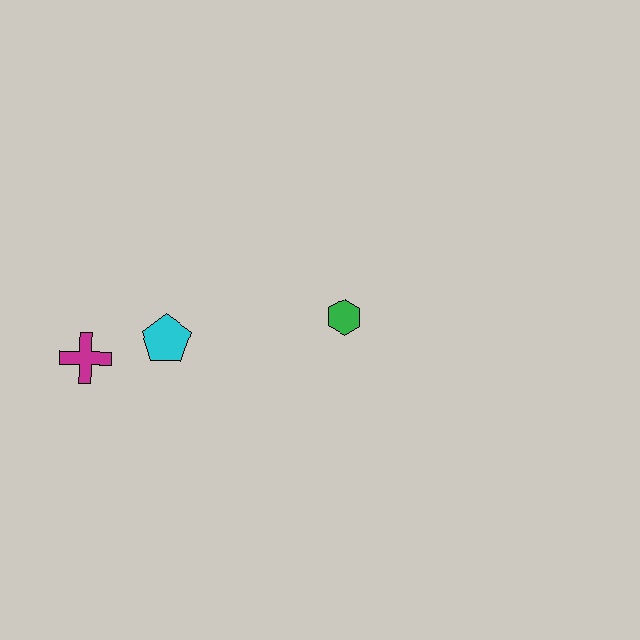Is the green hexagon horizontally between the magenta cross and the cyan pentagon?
No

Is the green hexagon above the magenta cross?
Yes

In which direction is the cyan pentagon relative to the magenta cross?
The cyan pentagon is to the right of the magenta cross.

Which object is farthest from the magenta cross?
The green hexagon is farthest from the magenta cross.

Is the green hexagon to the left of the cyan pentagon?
No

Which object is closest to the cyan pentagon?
The magenta cross is closest to the cyan pentagon.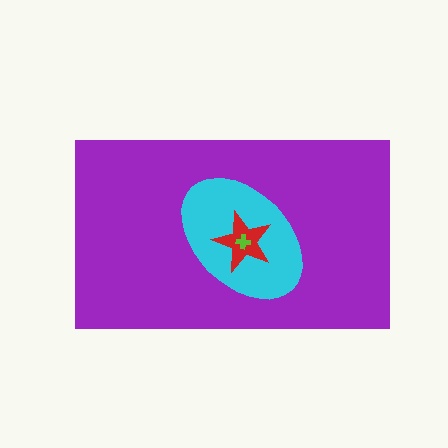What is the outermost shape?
The purple rectangle.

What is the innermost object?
The lime cross.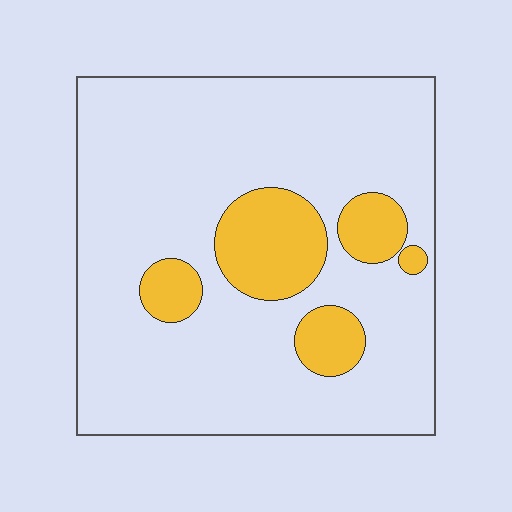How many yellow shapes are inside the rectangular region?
5.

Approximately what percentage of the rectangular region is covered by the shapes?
Approximately 15%.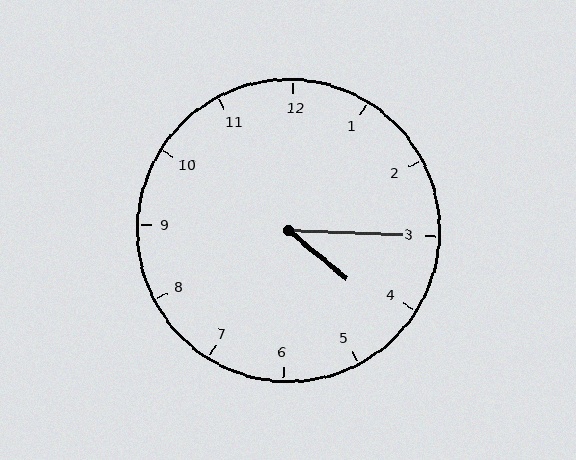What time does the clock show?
4:15.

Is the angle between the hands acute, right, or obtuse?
It is acute.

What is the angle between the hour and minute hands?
Approximately 38 degrees.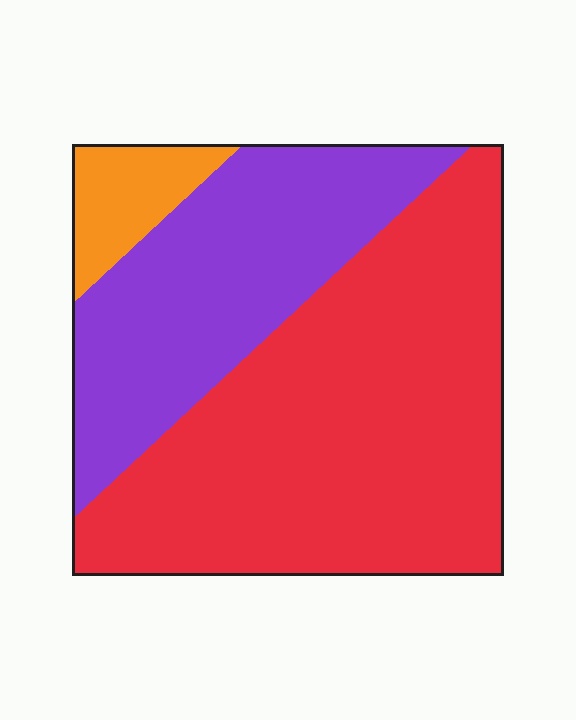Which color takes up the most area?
Red, at roughly 60%.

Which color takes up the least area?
Orange, at roughly 5%.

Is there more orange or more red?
Red.